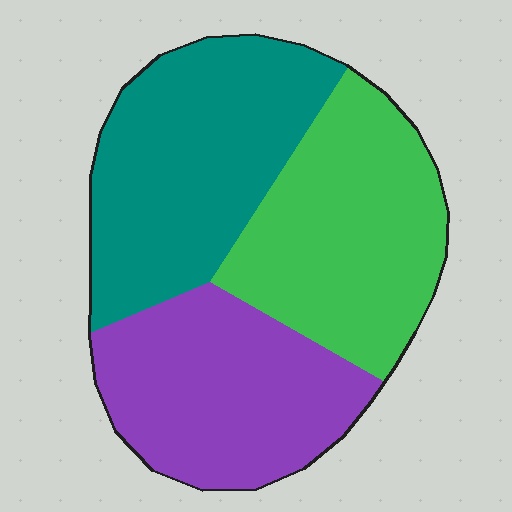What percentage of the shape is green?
Green takes up about one third (1/3) of the shape.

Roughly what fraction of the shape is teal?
Teal covers around 35% of the shape.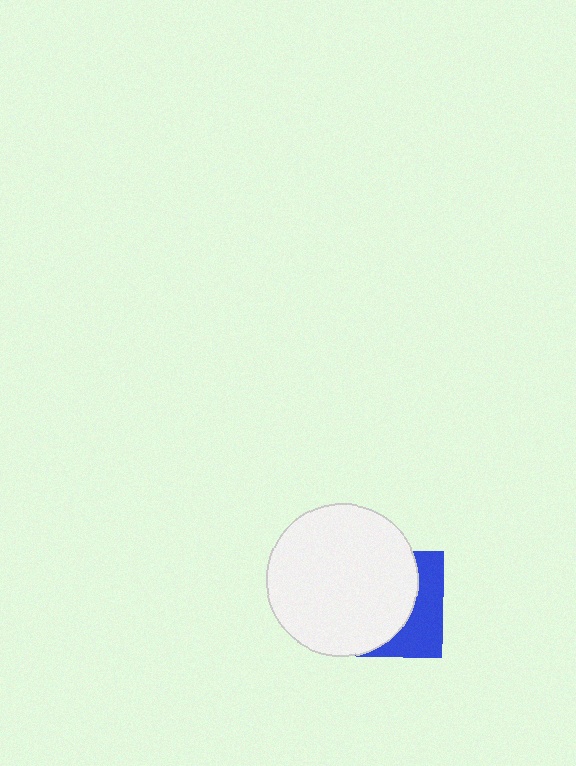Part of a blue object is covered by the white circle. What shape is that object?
It is a square.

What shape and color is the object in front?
The object in front is a white circle.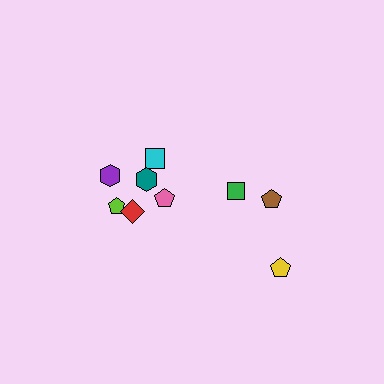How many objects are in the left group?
There are 6 objects.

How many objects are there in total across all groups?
There are 9 objects.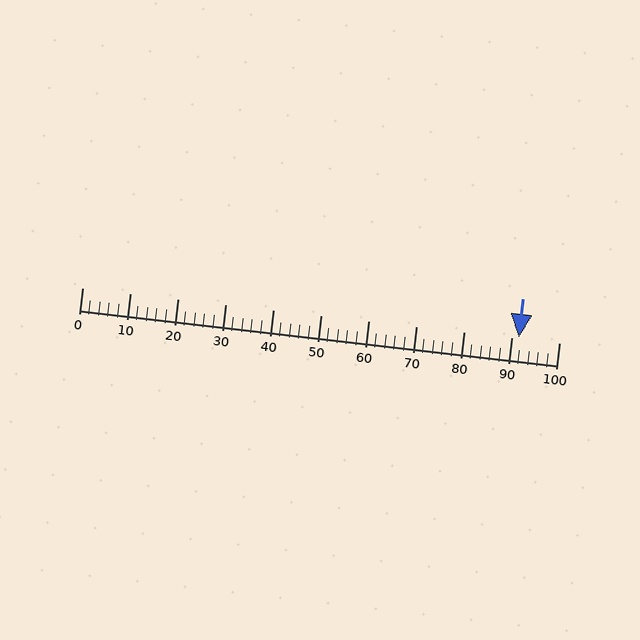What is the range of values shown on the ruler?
The ruler shows values from 0 to 100.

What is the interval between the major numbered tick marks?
The major tick marks are spaced 10 units apart.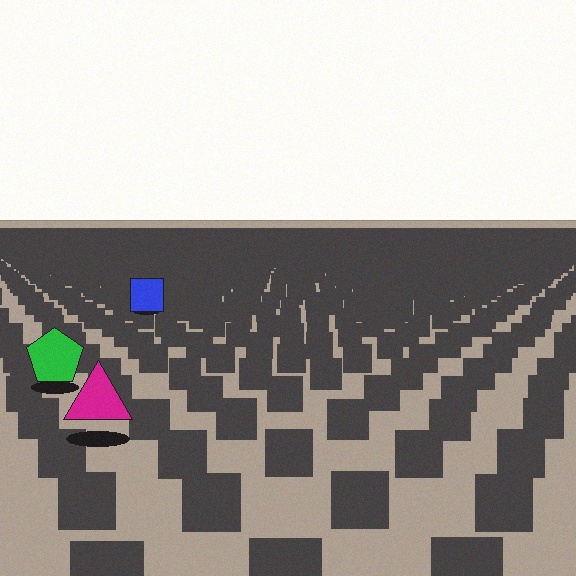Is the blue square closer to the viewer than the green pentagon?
No. The green pentagon is closer — you can tell from the texture gradient: the ground texture is coarser near it.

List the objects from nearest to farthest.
From nearest to farthest: the magenta triangle, the green pentagon, the blue square.